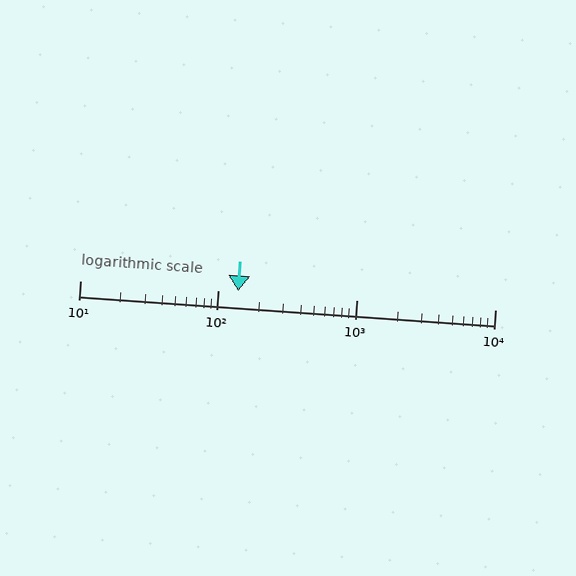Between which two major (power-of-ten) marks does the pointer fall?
The pointer is between 100 and 1000.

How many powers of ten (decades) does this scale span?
The scale spans 3 decades, from 10 to 10000.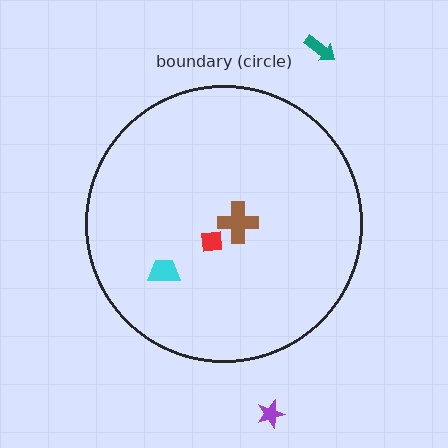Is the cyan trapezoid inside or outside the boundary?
Inside.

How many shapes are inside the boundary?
3 inside, 2 outside.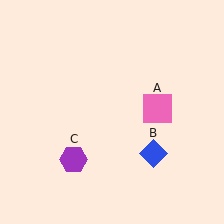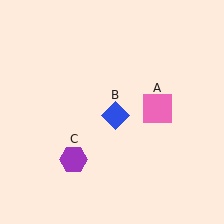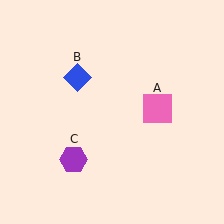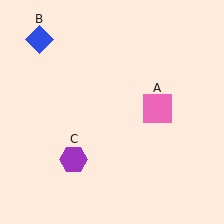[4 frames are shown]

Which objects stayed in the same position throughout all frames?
Pink square (object A) and purple hexagon (object C) remained stationary.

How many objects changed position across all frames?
1 object changed position: blue diamond (object B).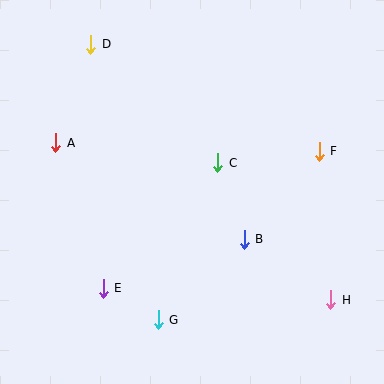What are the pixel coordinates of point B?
Point B is at (244, 239).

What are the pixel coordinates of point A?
Point A is at (56, 143).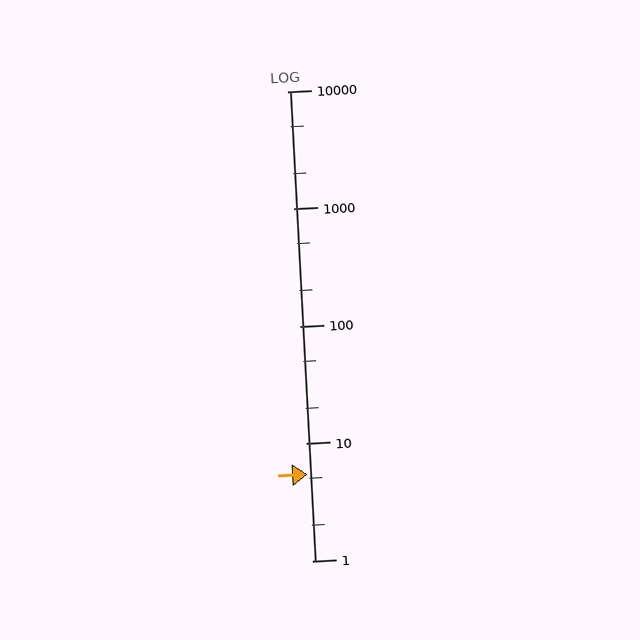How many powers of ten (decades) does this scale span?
The scale spans 4 decades, from 1 to 10000.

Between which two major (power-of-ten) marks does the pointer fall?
The pointer is between 1 and 10.